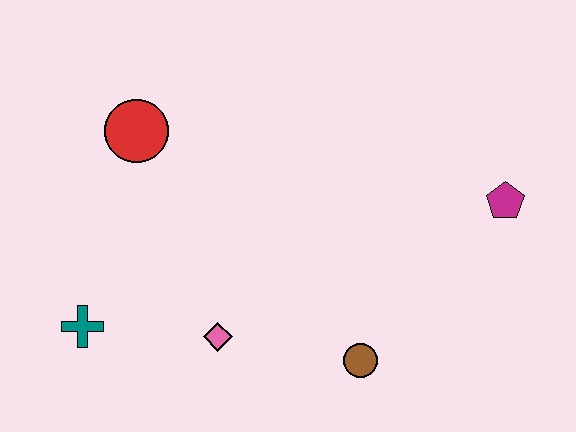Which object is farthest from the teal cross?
The magenta pentagon is farthest from the teal cross.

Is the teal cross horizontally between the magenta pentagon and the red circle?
No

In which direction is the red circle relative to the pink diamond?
The red circle is above the pink diamond.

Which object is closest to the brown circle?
The pink diamond is closest to the brown circle.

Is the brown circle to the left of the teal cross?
No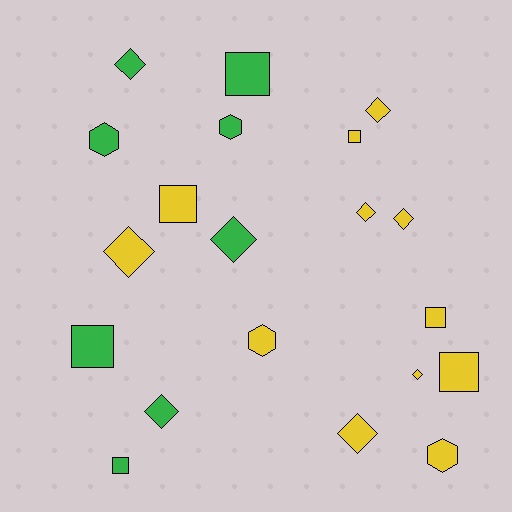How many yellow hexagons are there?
There are 2 yellow hexagons.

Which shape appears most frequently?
Diamond, with 9 objects.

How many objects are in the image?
There are 20 objects.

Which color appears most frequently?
Yellow, with 12 objects.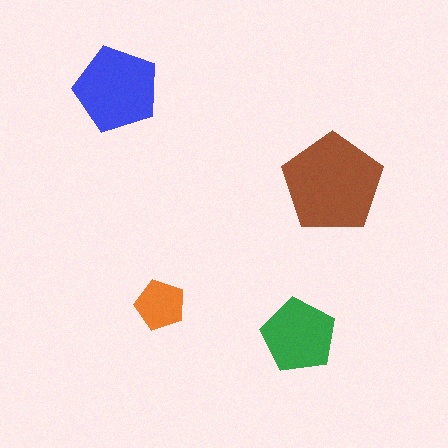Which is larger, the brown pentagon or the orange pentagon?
The brown one.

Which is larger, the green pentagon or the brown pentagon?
The brown one.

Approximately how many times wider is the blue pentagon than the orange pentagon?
About 1.5 times wider.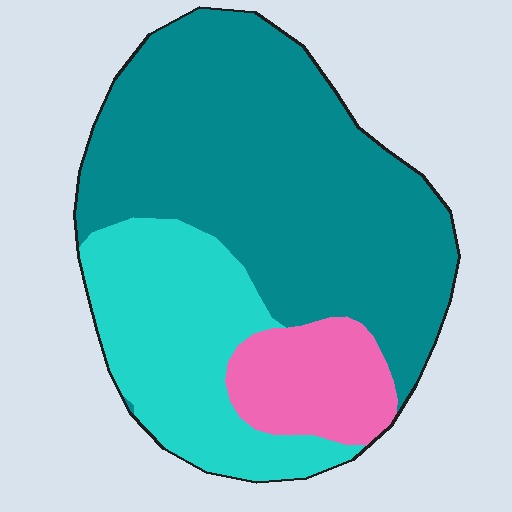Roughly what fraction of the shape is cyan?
Cyan takes up about one quarter (1/4) of the shape.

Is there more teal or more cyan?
Teal.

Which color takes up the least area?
Pink, at roughly 15%.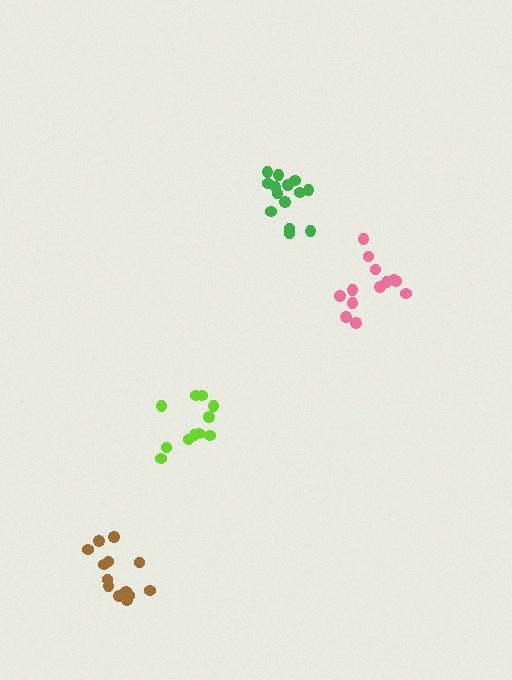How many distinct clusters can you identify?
There are 4 distinct clusters.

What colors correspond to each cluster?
The clusters are colored: pink, brown, lime, green.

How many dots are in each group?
Group 1: 13 dots, Group 2: 13 dots, Group 3: 11 dots, Group 4: 14 dots (51 total).